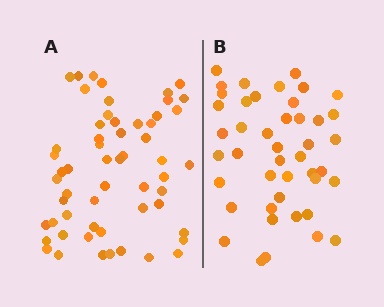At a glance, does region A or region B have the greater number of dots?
Region A (the left region) has more dots.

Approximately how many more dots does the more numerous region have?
Region A has approximately 15 more dots than region B.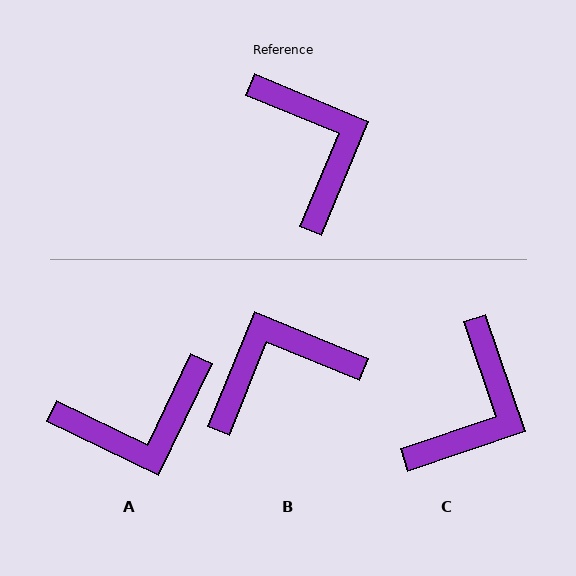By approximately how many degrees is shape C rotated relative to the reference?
Approximately 49 degrees clockwise.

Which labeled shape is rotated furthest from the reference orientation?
A, about 93 degrees away.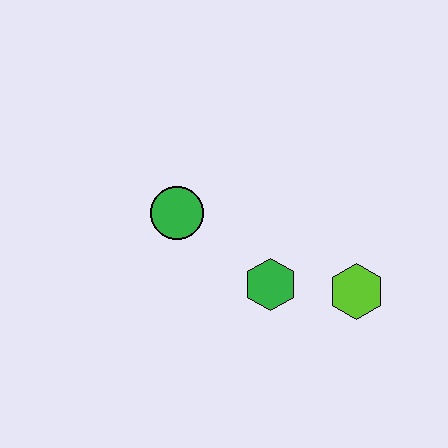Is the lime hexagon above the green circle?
No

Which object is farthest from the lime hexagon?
The green circle is farthest from the lime hexagon.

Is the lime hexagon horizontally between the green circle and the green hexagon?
No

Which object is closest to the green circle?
The green hexagon is closest to the green circle.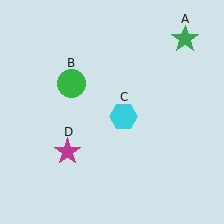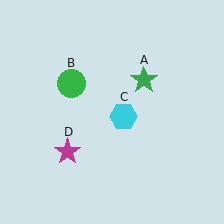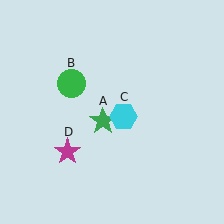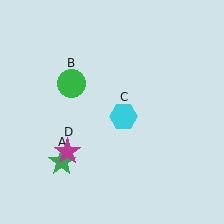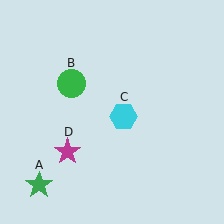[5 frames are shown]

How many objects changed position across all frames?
1 object changed position: green star (object A).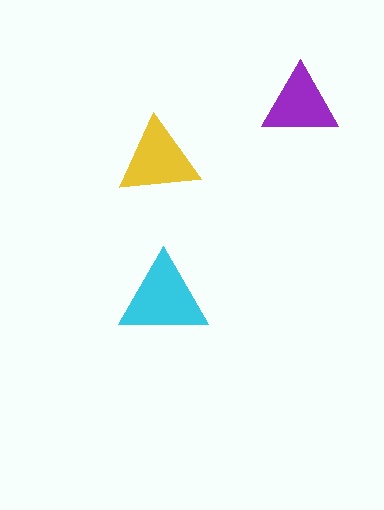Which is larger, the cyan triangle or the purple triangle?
The cyan one.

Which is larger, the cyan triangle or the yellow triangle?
The cyan one.